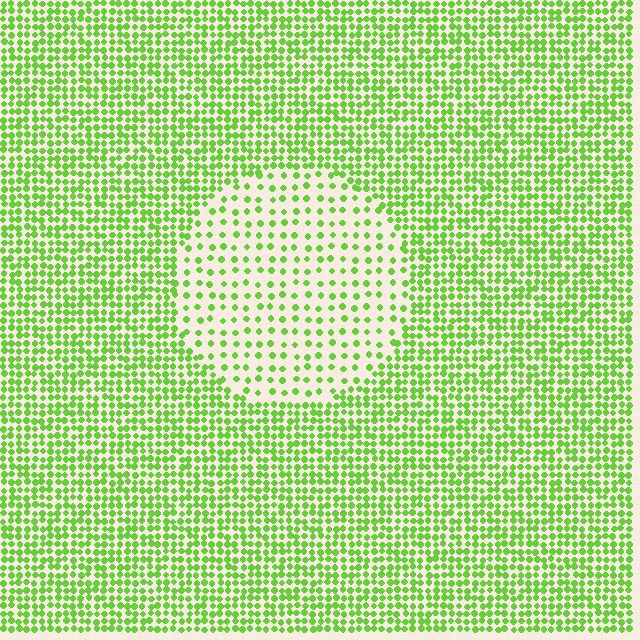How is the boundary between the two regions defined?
The boundary is defined by a change in element density (approximately 2.4x ratio). All elements are the same color, size, and shape.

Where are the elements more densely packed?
The elements are more densely packed outside the circle boundary.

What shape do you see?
I see a circle.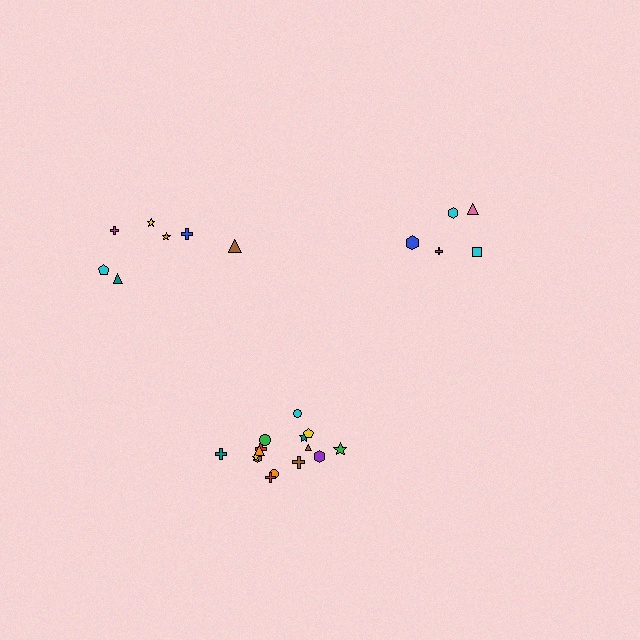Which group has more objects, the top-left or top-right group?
The top-left group.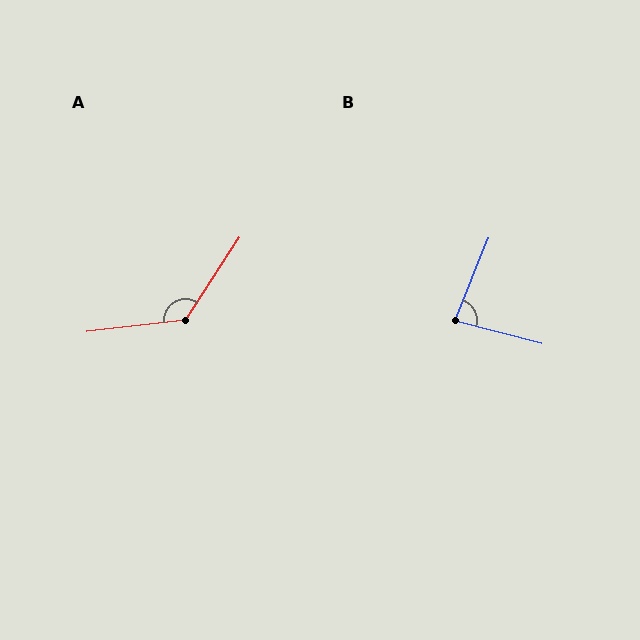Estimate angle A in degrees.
Approximately 130 degrees.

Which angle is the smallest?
B, at approximately 82 degrees.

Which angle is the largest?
A, at approximately 130 degrees.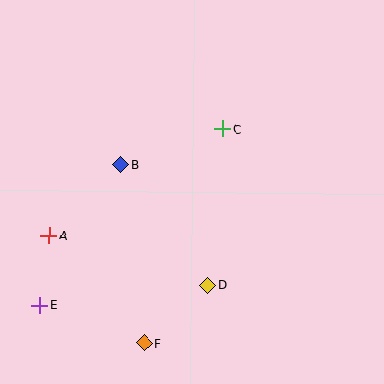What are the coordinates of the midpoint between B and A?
The midpoint between B and A is at (85, 200).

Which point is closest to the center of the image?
Point C at (222, 129) is closest to the center.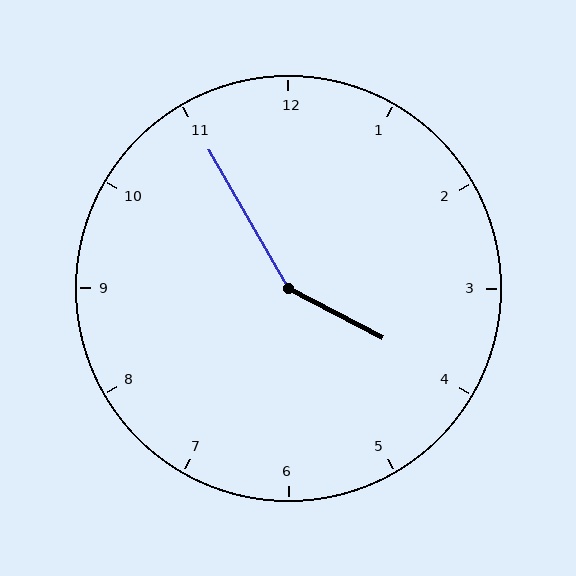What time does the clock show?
3:55.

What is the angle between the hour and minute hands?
Approximately 148 degrees.